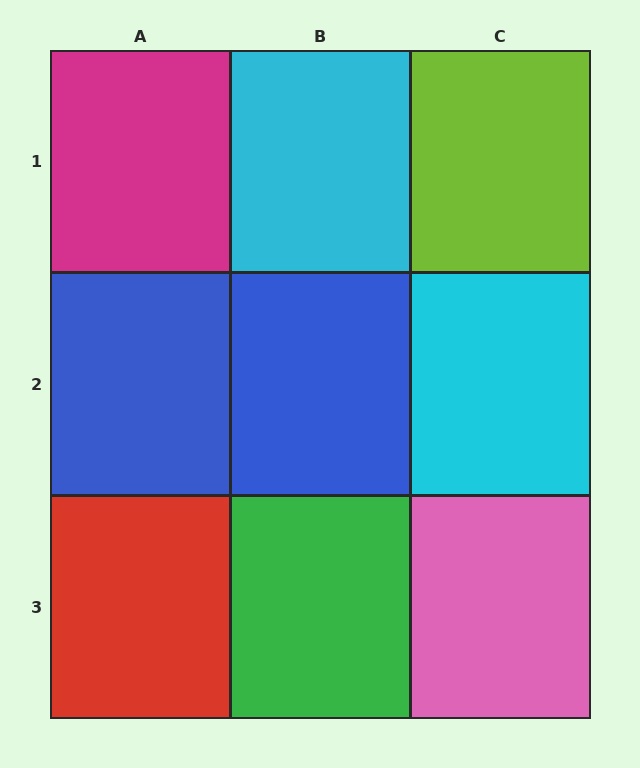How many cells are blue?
2 cells are blue.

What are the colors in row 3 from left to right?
Red, green, pink.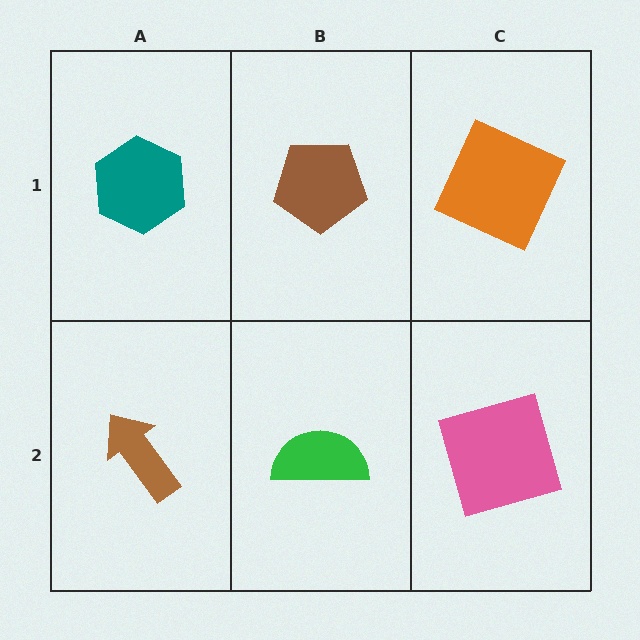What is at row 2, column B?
A green semicircle.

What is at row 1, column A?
A teal hexagon.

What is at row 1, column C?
An orange square.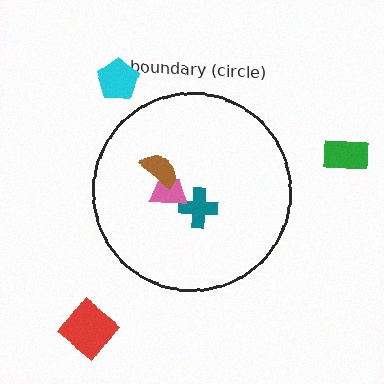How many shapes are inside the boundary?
3 inside, 3 outside.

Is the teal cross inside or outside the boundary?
Inside.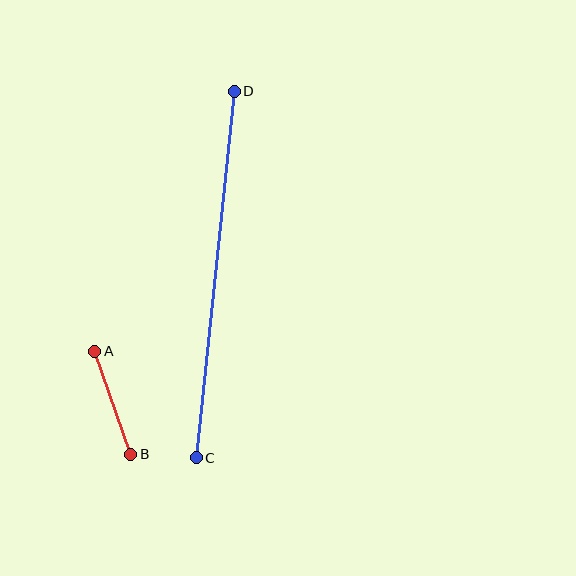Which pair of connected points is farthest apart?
Points C and D are farthest apart.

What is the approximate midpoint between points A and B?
The midpoint is at approximately (113, 403) pixels.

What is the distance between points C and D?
The distance is approximately 369 pixels.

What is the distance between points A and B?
The distance is approximately 109 pixels.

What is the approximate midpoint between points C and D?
The midpoint is at approximately (215, 274) pixels.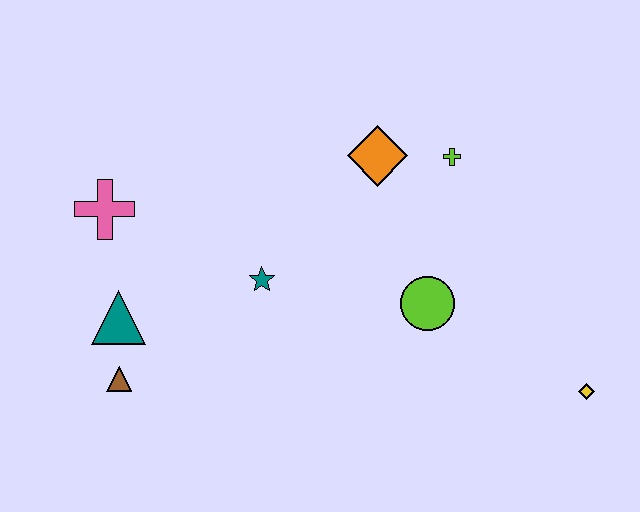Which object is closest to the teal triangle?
The brown triangle is closest to the teal triangle.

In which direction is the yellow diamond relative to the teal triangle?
The yellow diamond is to the right of the teal triangle.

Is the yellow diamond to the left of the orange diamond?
No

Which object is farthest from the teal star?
The yellow diamond is farthest from the teal star.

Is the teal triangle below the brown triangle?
No